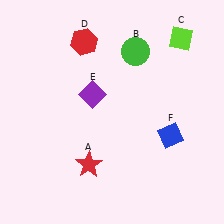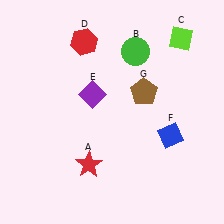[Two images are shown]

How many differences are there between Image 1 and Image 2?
There is 1 difference between the two images.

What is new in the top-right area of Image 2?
A brown pentagon (G) was added in the top-right area of Image 2.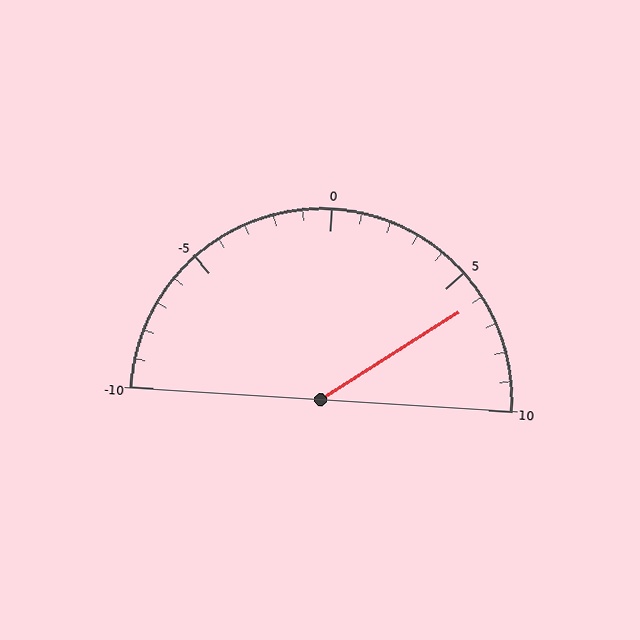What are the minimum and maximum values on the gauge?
The gauge ranges from -10 to 10.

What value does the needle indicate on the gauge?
The needle indicates approximately 6.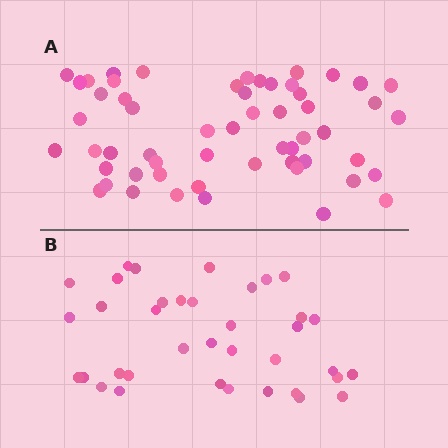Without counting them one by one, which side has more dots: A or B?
Region A (the top region) has more dots.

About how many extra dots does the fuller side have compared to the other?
Region A has approximately 20 more dots than region B.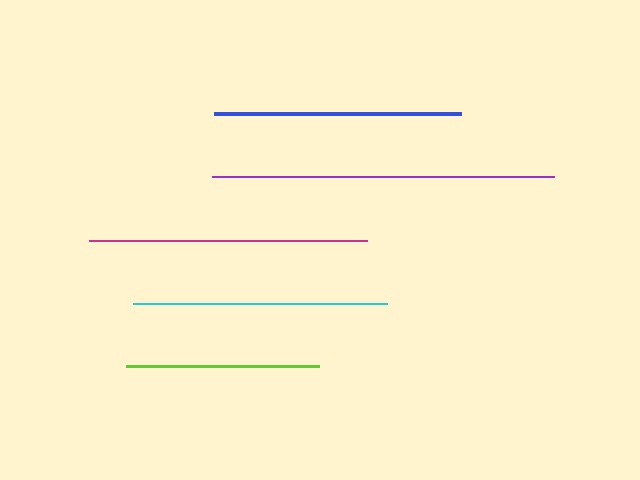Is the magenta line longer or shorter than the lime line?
The magenta line is longer than the lime line.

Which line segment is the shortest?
The lime line is the shortest at approximately 194 pixels.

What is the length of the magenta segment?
The magenta segment is approximately 278 pixels long.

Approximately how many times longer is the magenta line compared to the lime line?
The magenta line is approximately 1.4 times the length of the lime line.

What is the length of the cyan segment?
The cyan segment is approximately 254 pixels long.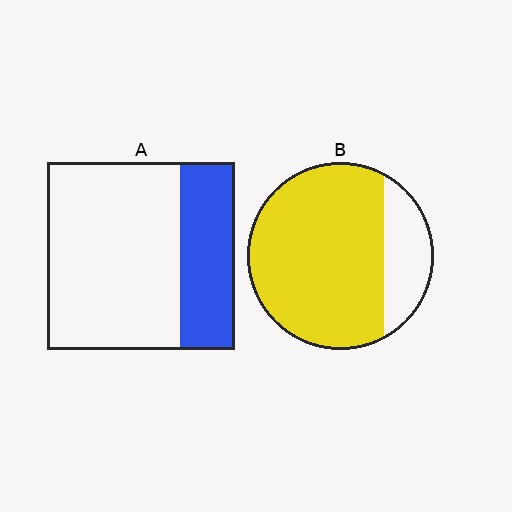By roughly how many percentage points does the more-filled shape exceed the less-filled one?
By roughly 50 percentage points (B over A).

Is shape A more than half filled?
No.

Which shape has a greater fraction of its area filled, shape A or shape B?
Shape B.